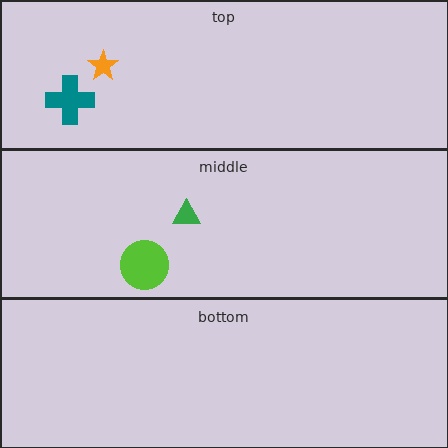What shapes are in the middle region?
The green triangle, the lime circle.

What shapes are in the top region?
The orange star, the teal cross.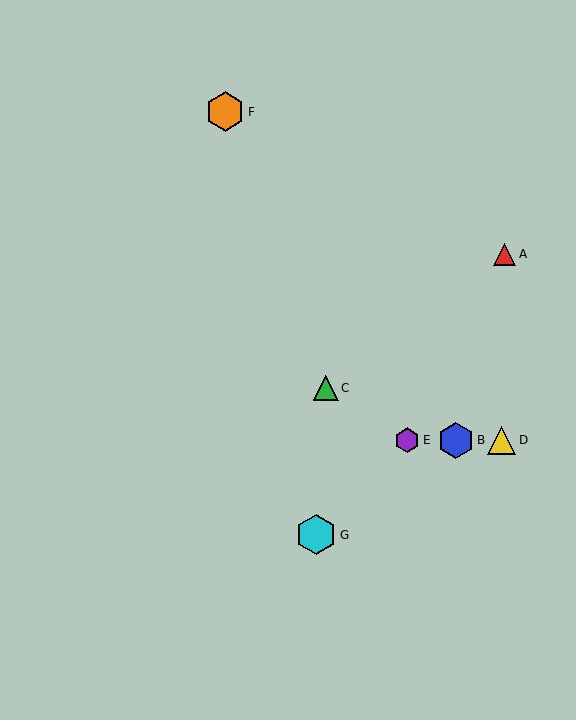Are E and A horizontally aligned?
No, E is at y≈440 and A is at y≈254.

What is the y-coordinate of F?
Object F is at y≈112.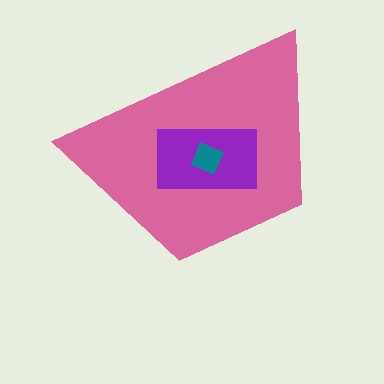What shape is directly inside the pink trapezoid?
The purple rectangle.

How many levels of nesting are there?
3.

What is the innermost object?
The teal square.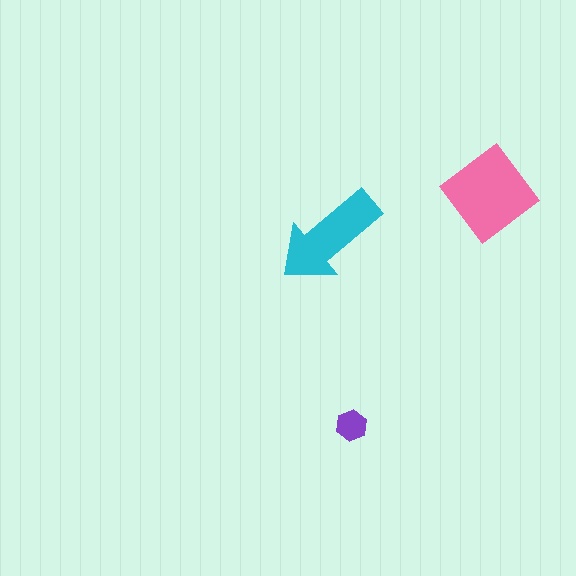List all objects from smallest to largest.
The purple hexagon, the cyan arrow, the pink diamond.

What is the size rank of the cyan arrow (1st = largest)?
2nd.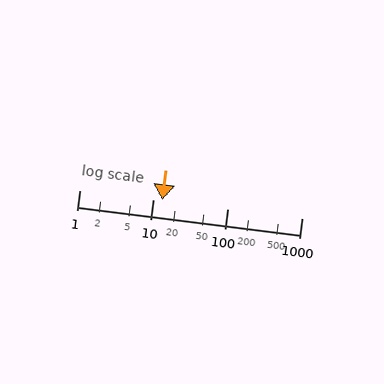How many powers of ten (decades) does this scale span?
The scale spans 3 decades, from 1 to 1000.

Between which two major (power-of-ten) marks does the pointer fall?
The pointer is between 10 and 100.